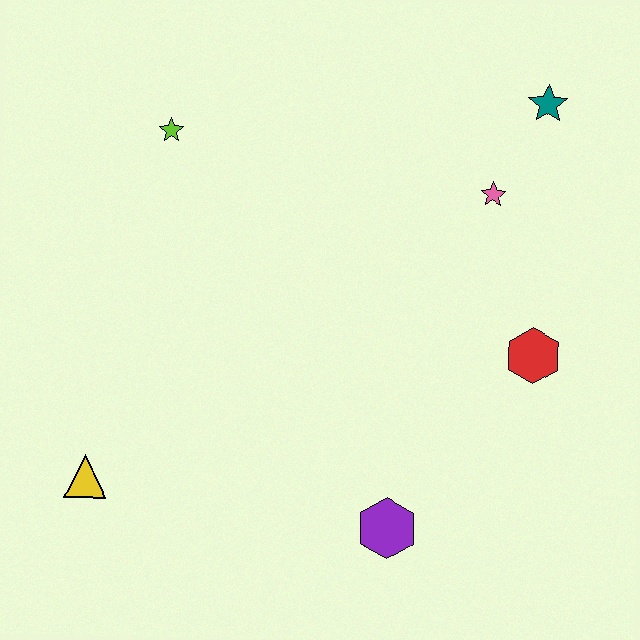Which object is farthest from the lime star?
The purple hexagon is farthest from the lime star.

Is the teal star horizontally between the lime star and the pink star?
No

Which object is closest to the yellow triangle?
The purple hexagon is closest to the yellow triangle.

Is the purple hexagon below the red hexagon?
Yes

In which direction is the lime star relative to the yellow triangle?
The lime star is above the yellow triangle.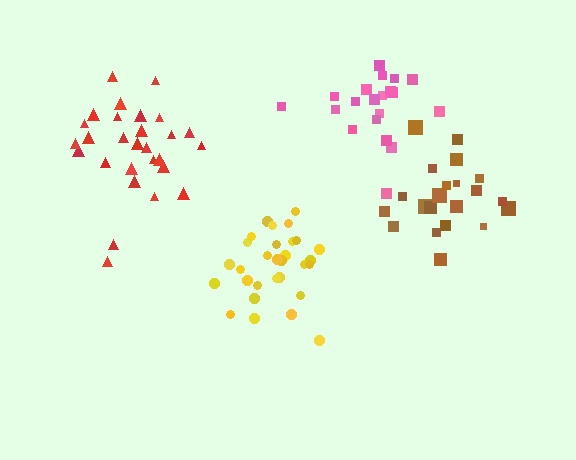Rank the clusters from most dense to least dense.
yellow, brown, red, pink.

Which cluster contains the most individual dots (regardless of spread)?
Yellow (32).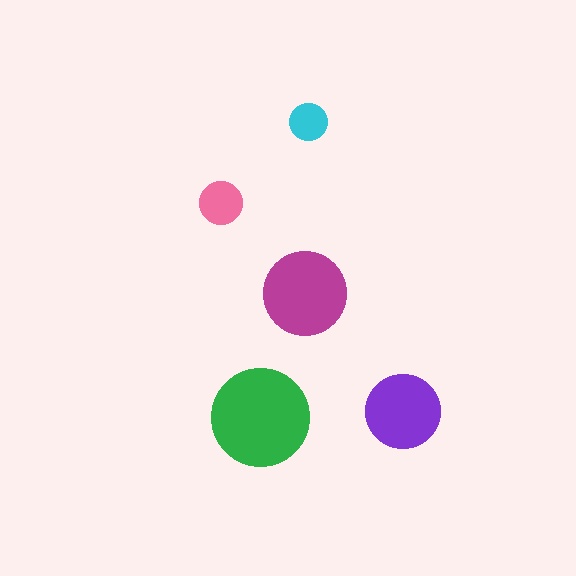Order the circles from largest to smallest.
the green one, the magenta one, the purple one, the pink one, the cyan one.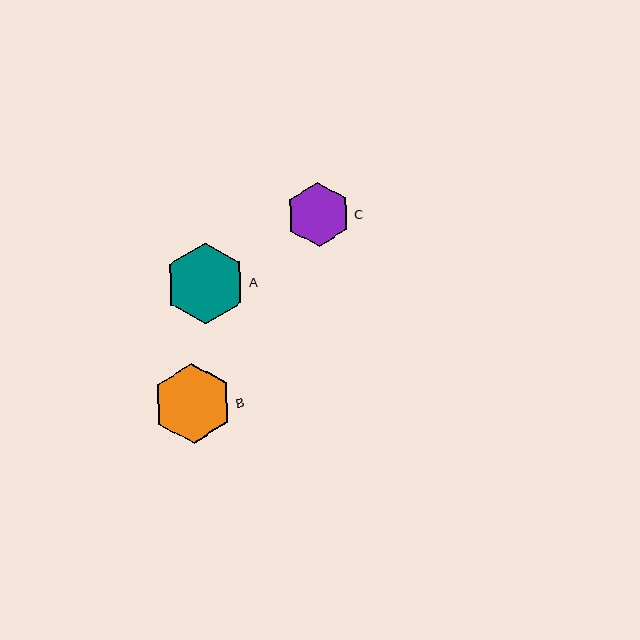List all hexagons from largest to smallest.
From largest to smallest: A, B, C.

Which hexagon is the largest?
Hexagon A is the largest with a size of approximately 81 pixels.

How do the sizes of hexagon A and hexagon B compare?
Hexagon A and hexagon B are approximately the same size.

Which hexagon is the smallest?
Hexagon C is the smallest with a size of approximately 65 pixels.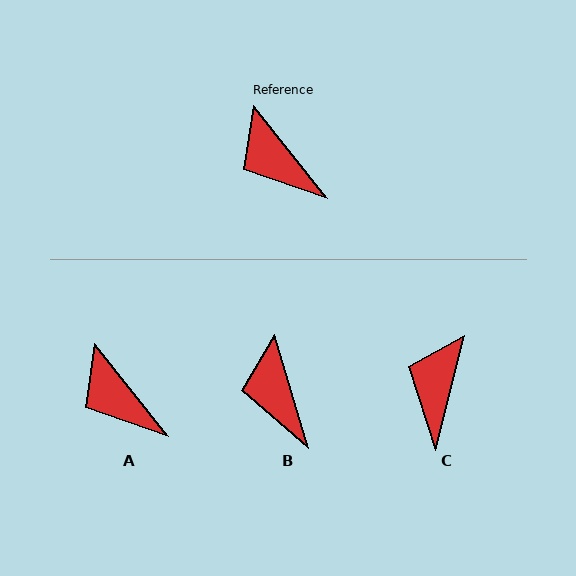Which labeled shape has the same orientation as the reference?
A.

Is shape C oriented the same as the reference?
No, it is off by about 53 degrees.